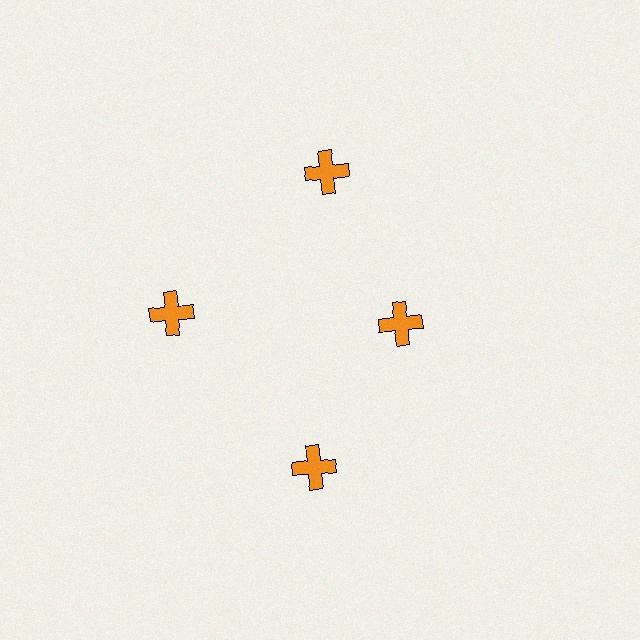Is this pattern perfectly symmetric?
No. The 4 orange crosses are arranged in a ring, but one element near the 3 o'clock position is pulled inward toward the center, breaking the 4-fold rotational symmetry.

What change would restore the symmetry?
The symmetry would be restored by moving it outward, back onto the ring so that all 4 crosses sit at equal angles and equal distance from the center.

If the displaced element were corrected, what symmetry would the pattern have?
It would have 4-fold rotational symmetry — the pattern would map onto itself every 90 degrees.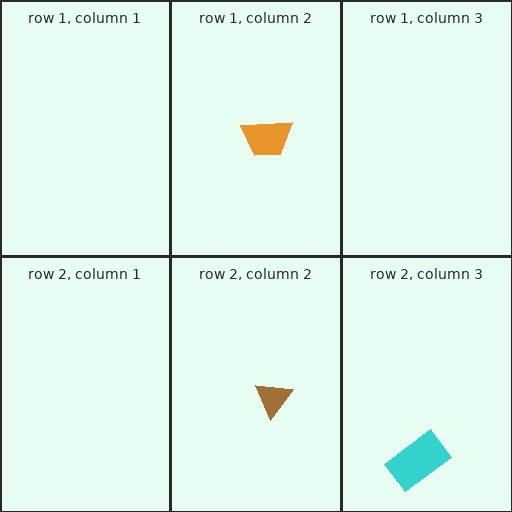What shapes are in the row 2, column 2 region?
The brown triangle.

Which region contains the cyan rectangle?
The row 2, column 3 region.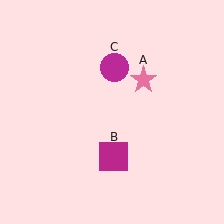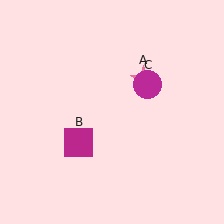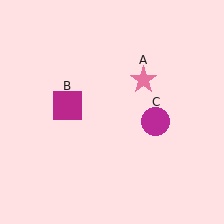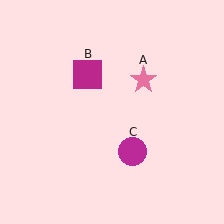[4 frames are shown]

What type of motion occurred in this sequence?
The magenta square (object B), magenta circle (object C) rotated clockwise around the center of the scene.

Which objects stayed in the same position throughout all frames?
Pink star (object A) remained stationary.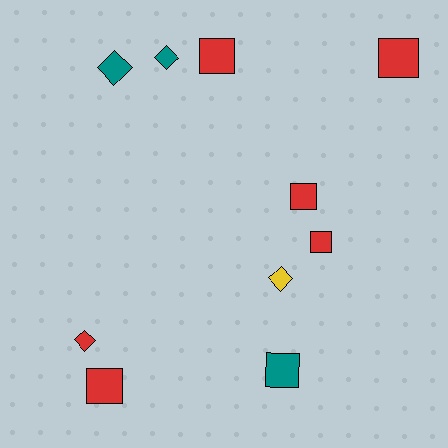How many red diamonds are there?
There is 1 red diamond.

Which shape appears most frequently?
Square, with 6 objects.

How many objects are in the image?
There are 10 objects.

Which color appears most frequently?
Red, with 6 objects.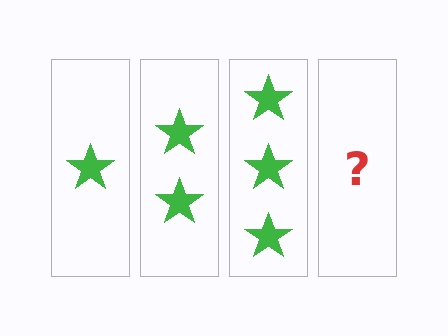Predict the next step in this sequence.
The next step is 4 stars.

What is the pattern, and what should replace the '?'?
The pattern is that each step adds one more star. The '?' should be 4 stars.